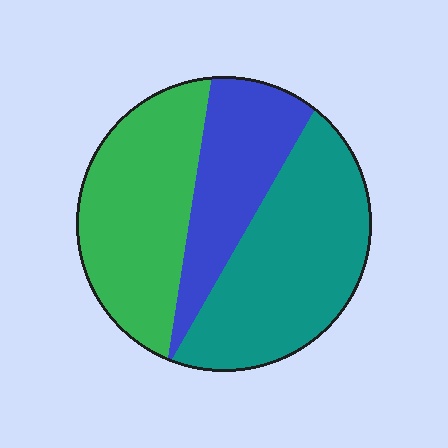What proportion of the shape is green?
Green covers 35% of the shape.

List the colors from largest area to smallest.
From largest to smallest: teal, green, blue.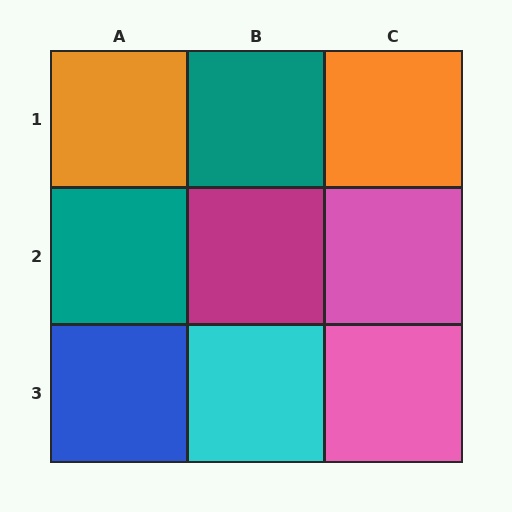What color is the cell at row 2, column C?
Pink.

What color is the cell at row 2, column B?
Magenta.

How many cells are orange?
2 cells are orange.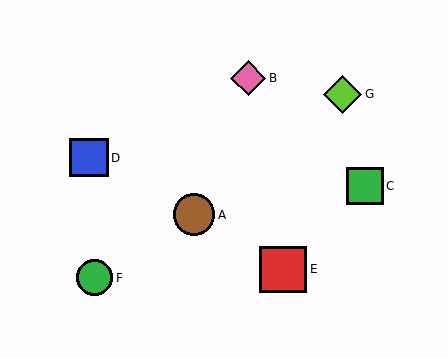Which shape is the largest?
The red square (labeled E) is the largest.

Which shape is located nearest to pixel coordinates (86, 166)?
The blue square (labeled D) at (89, 158) is nearest to that location.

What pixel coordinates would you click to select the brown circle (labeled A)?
Click at (194, 215) to select the brown circle A.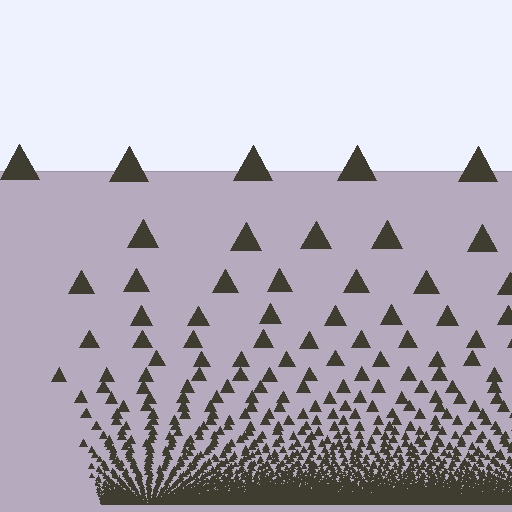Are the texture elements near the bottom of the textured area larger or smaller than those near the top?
Smaller. The gradient is inverted — elements near the bottom are smaller and denser.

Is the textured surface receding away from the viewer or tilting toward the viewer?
The surface appears to tilt toward the viewer. Texture elements get larger and sparser toward the top.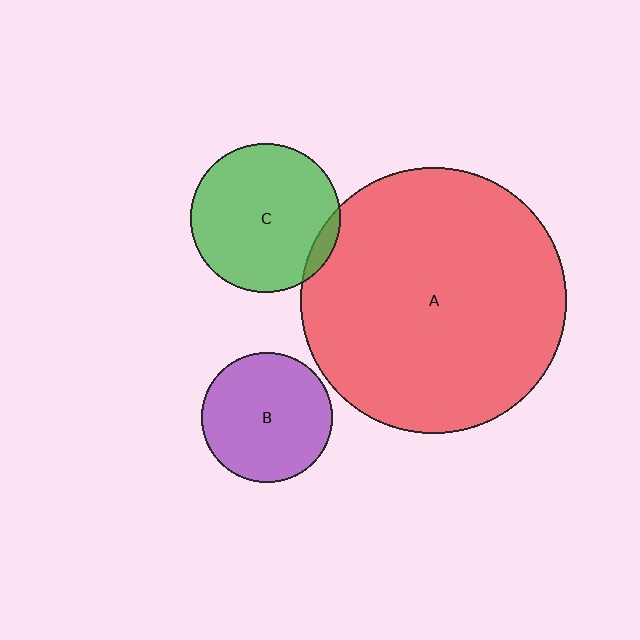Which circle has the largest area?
Circle A (red).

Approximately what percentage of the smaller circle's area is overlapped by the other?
Approximately 5%.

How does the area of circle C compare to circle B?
Approximately 1.3 times.